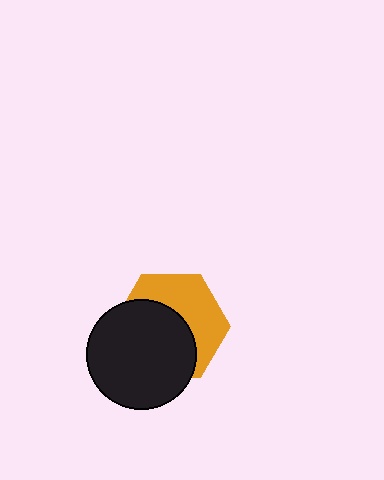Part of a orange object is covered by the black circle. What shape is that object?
It is a hexagon.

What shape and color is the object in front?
The object in front is a black circle.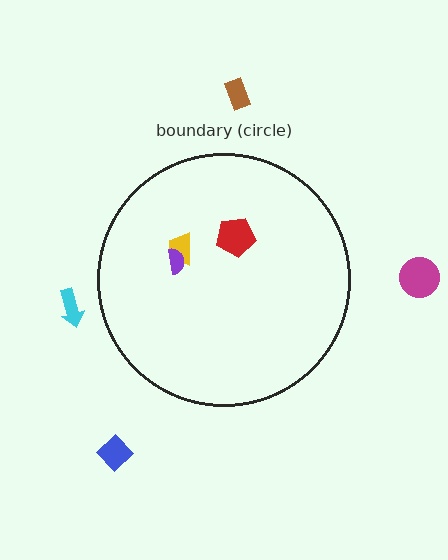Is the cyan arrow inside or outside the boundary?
Outside.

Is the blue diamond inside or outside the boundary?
Outside.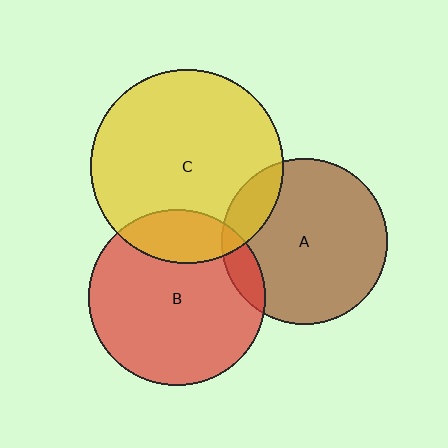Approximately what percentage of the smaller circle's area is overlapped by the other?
Approximately 10%.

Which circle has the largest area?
Circle C (yellow).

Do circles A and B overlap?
Yes.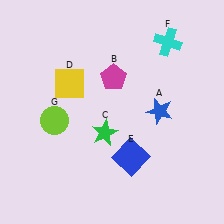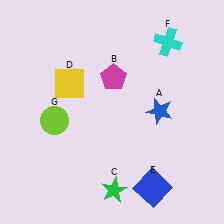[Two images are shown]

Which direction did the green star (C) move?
The green star (C) moved down.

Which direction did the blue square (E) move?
The blue square (E) moved down.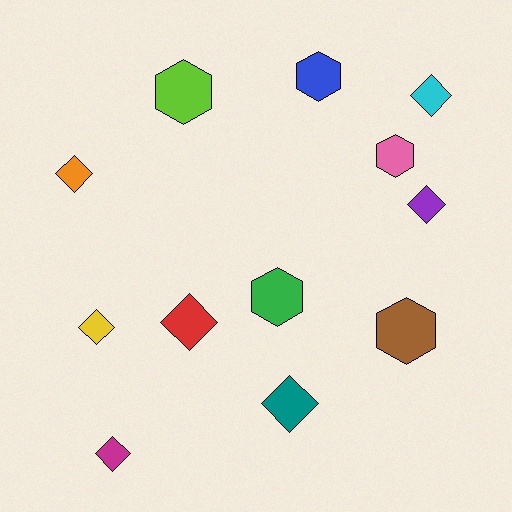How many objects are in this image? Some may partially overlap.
There are 12 objects.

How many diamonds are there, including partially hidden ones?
There are 7 diamonds.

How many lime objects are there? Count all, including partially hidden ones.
There is 1 lime object.